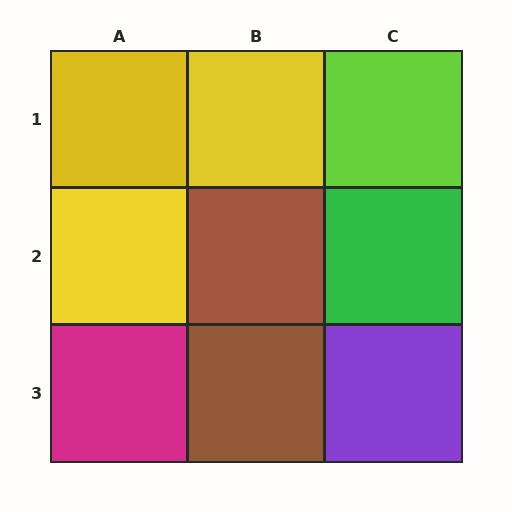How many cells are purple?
1 cell is purple.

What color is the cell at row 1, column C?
Lime.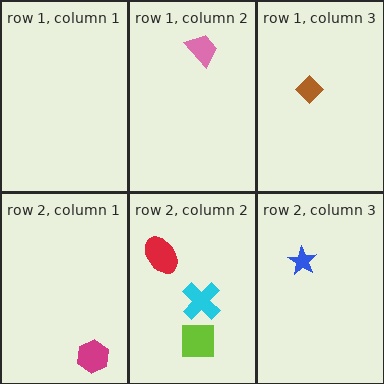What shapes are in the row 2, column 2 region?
The red ellipse, the cyan cross, the lime square.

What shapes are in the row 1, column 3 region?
The brown diamond.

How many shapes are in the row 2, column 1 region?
1.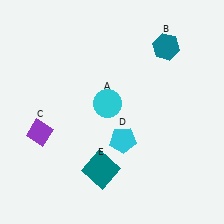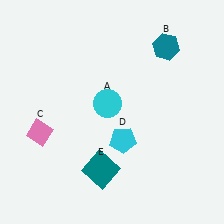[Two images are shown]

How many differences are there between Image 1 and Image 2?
There is 1 difference between the two images.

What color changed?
The diamond (C) changed from purple in Image 1 to pink in Image 2.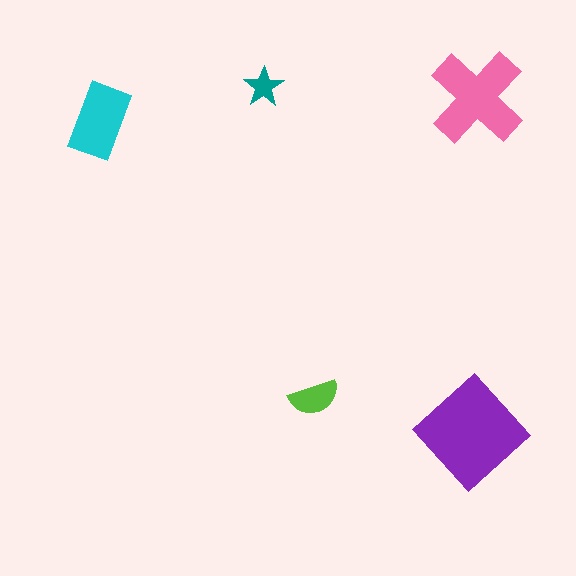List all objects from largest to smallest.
The purple diamond, the pink cross, the cyan rectangle, the lime semicircle, the teal star.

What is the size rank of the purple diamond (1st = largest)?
1st.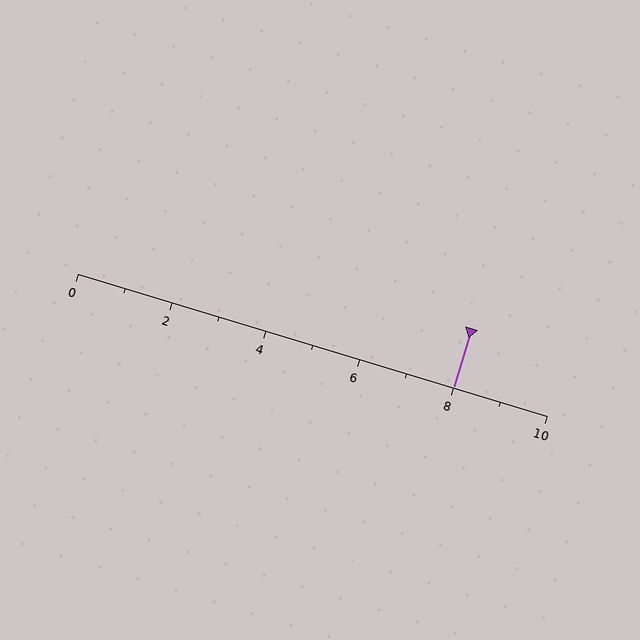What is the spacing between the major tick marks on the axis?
The major ticks are spaced 2 apart.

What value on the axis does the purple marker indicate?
The marker indicates approximately 8.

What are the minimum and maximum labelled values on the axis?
The axis runs from 0 to 10.